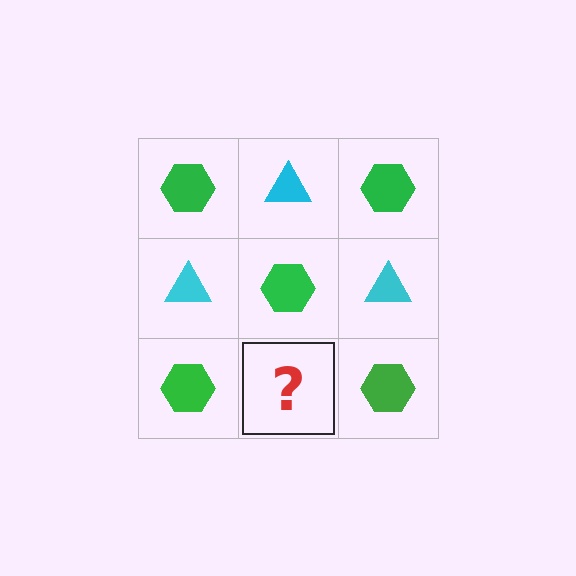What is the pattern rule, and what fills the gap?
The rule is that it alternates green hexagon and cyan triangle in a checkerboard pattern. The gap should be filled with a cyan triangle.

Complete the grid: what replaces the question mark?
The question mark should be replaced with a cyan triangle.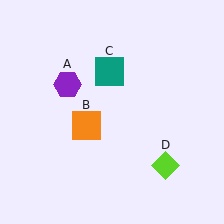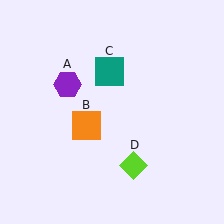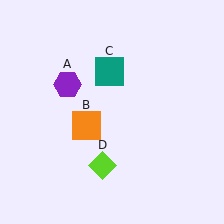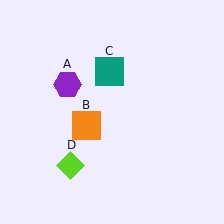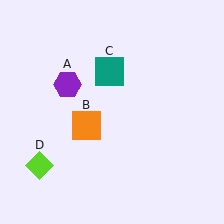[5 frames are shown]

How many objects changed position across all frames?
1 object changed position: lime diamond (object D).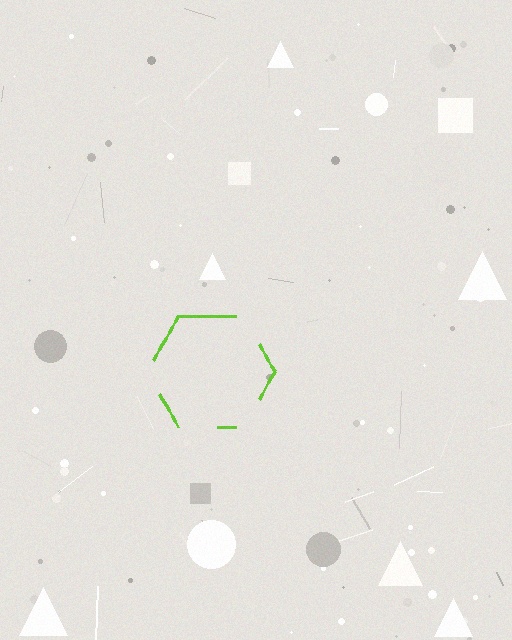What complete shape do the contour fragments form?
The contour fragments form a hexagon.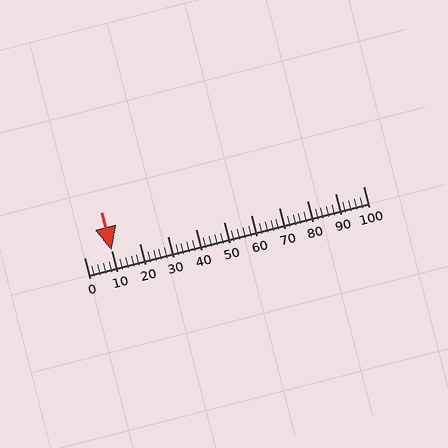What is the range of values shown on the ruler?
The ruler shows values from 0 to 100.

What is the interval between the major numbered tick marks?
The major tick marks are spaced 10 units apart.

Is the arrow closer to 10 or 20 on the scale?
The arrow is closer to 10.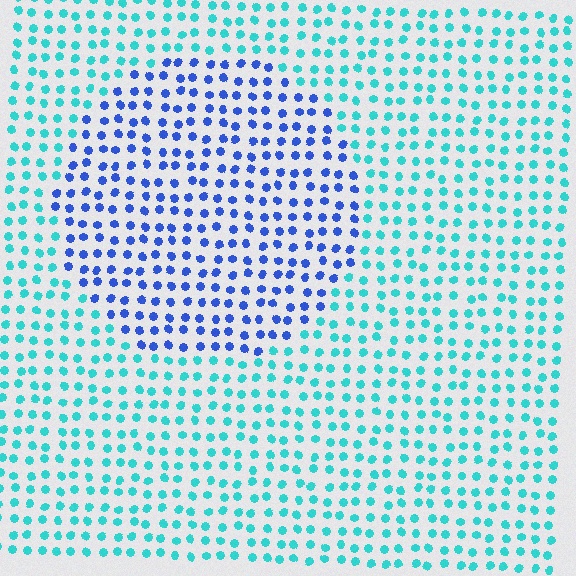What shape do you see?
I see a circle.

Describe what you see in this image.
The image is filled with small cyan elements in a uniform arrangement. A circle-shaped region is visible where the elements are tinted to a slightly different hue, forming a subtle color boundary.